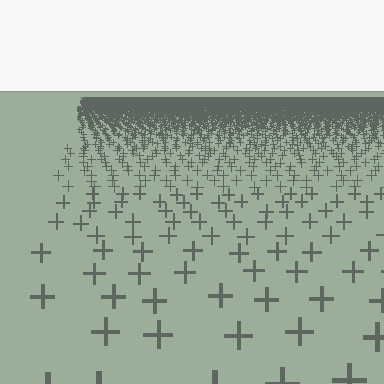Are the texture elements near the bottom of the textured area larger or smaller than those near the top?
Larger. Near the bottom, elements are closer to the viewer and appear at a bigger on-screen size.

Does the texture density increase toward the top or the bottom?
Density increases toward the top.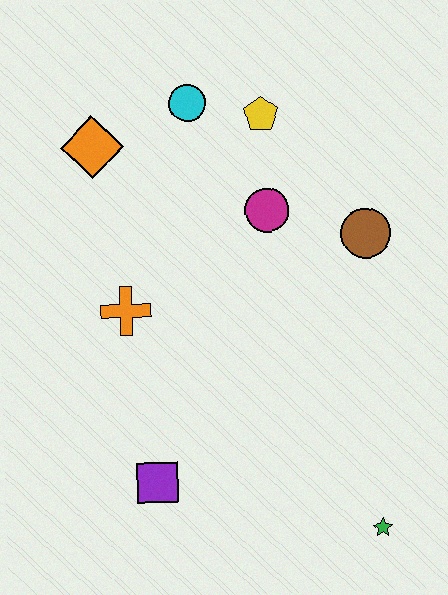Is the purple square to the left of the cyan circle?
Yes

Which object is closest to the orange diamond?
The cyan circle is closest to the orange diamond.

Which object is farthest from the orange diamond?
The green star is farthest from the orange diamond.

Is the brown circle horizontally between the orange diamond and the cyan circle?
No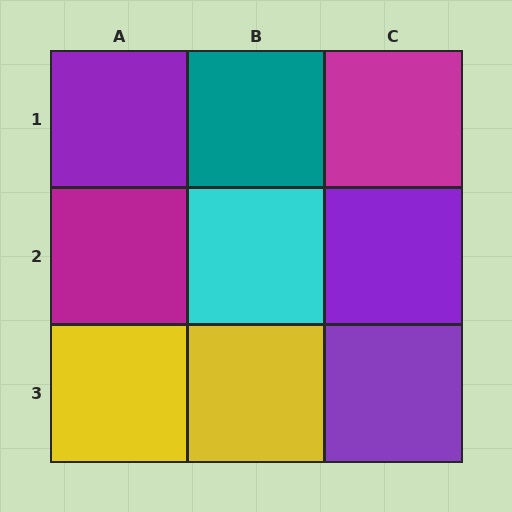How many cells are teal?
1 cell is teal.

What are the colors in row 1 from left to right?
Purple, teal, magenta.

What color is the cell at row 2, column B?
Cyan.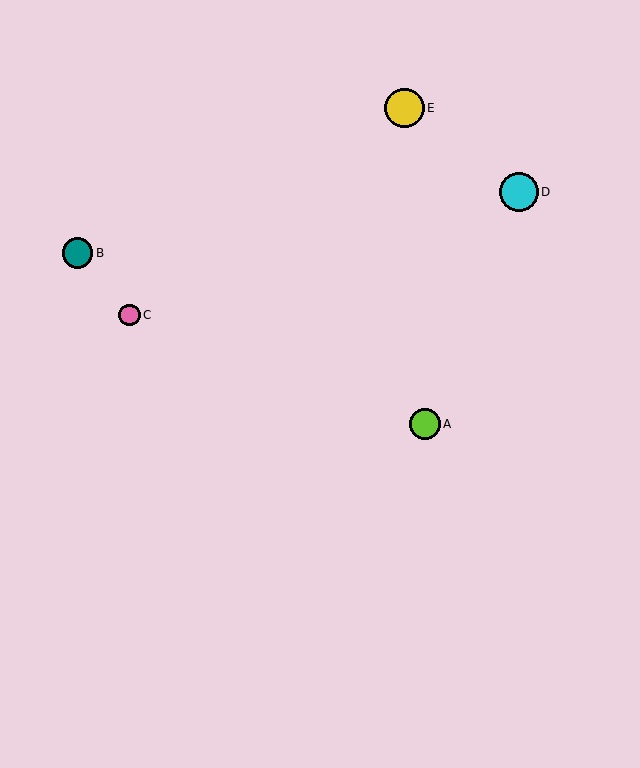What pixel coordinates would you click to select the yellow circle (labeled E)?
Click at (405, 108) to select the yellow circle E.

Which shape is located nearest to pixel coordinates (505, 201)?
The cyan circle (labeled D) at (519, 192) is nearest to that location.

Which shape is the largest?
The yellow circle (labeled E) is the largest.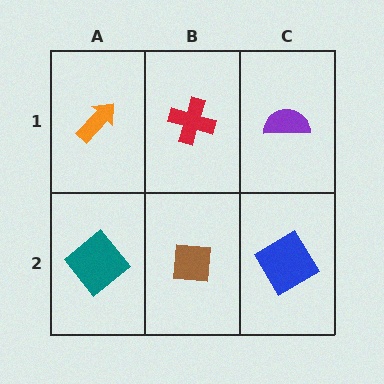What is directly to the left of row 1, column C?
A red cross.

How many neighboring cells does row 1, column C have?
2.